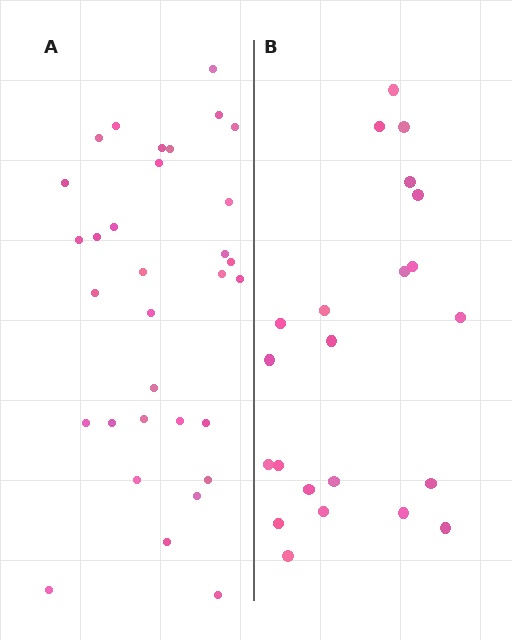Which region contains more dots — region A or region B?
Region A (the left region) has more dots.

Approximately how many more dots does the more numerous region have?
Region A has roughly 10 or so more dots than region B.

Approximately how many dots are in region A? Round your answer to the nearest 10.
About 30 dots. (The exact count is 32, which rounds to 30.)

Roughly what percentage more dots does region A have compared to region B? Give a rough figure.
About 45% more.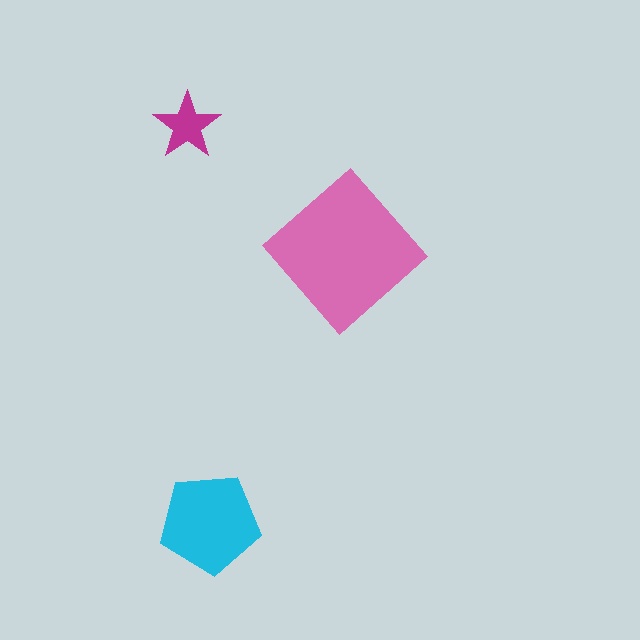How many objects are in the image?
There are 3 objects in the image.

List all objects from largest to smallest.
The pink diamond, the cyan pentagon, the magenta star.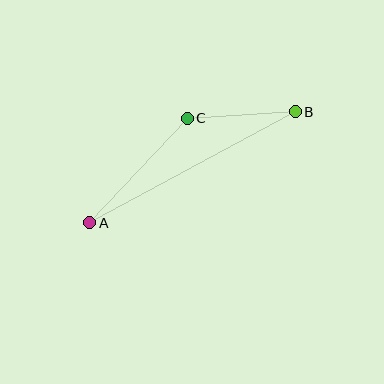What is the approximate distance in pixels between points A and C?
The distance between A and C is approximately 143 pixels.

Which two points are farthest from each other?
Points A and B are farthest from each other.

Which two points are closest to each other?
Points B and C are closest to each other.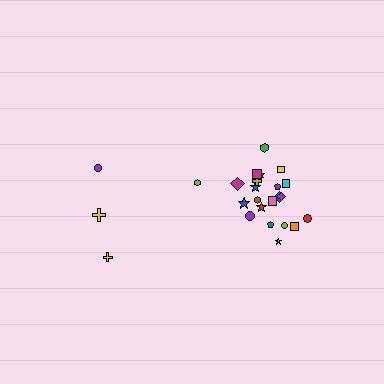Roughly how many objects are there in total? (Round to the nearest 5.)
Roughly 25 objects in total.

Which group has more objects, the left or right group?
The right group.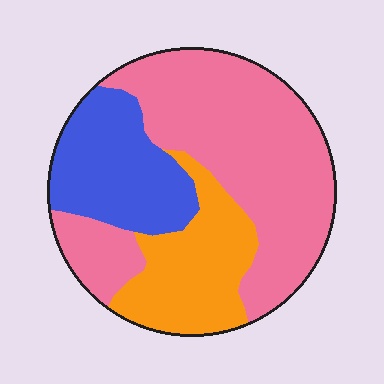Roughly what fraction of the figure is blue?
Blue takes up about one quarter (1/4) of the figure.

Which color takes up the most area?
Pink, at roughly 55%.